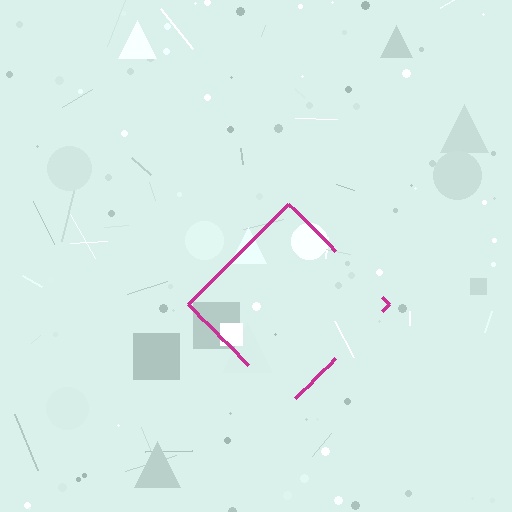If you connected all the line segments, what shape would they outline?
They would outline a diamond.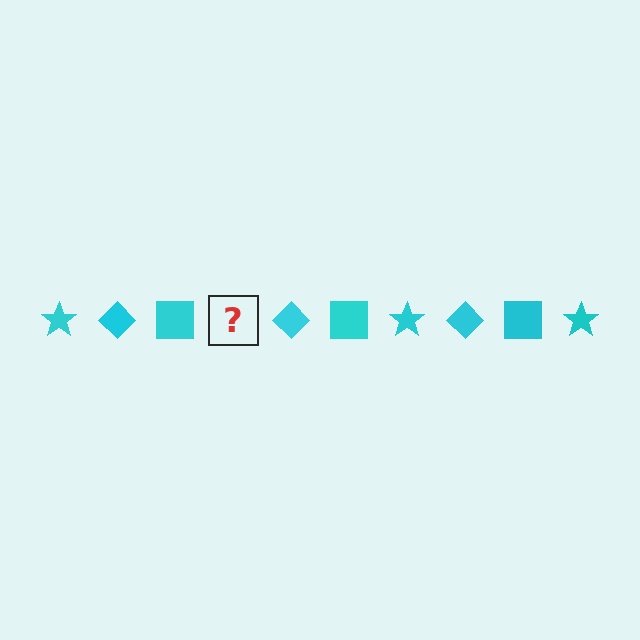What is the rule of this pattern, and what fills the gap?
The rule is that the pattern cycles through star, diamond, square shapes in cyan. The gap should be filled with a cyan star.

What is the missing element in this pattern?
The missing element is a cyan star.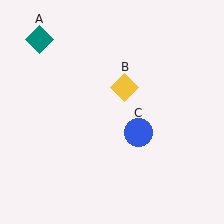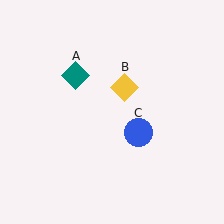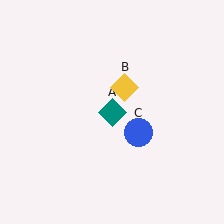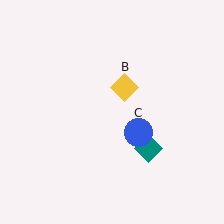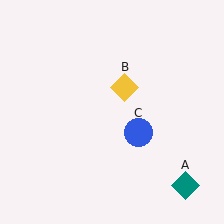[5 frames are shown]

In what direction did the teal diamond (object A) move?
The teal diamond (object A) moved down and to the right.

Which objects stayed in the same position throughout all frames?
Yellow diamond (object B) and blue circle (object C) remained stationary.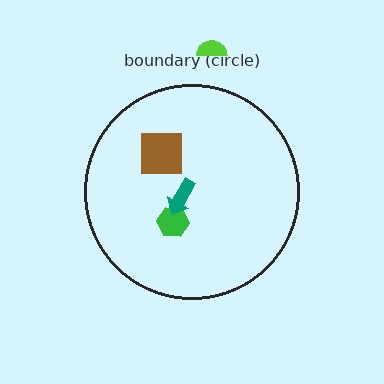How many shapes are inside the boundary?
3 inside, 1 outside.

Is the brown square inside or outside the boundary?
Inside.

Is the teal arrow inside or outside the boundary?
Inside.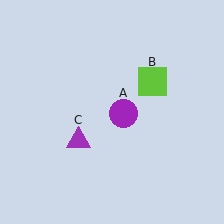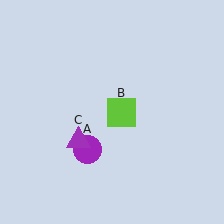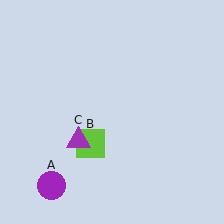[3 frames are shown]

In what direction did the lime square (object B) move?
The lime square (object B) moved down and to the left.